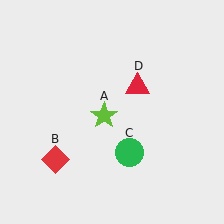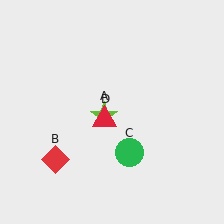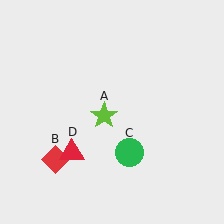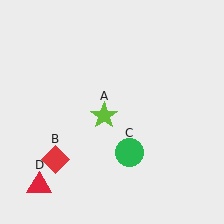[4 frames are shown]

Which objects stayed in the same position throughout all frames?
Lime star (object A) and red diamond (object B) and green circle (object C) remained stationary.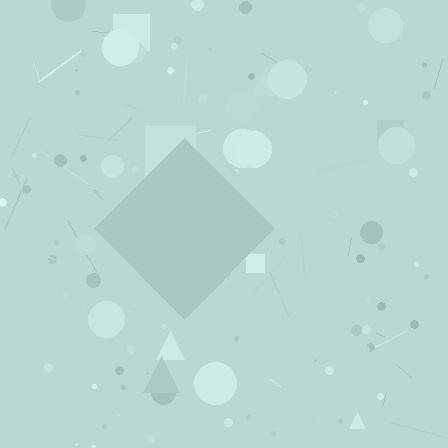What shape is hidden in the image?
A diamond is hidden in the image.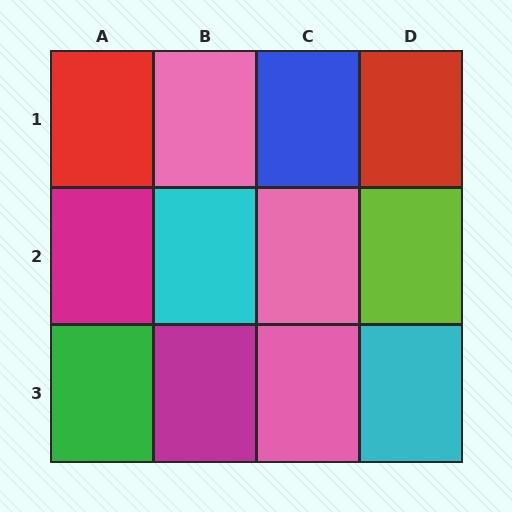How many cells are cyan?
2 cells are cyan.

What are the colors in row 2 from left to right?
Magenta, cyan, pink, lime.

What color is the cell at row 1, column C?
Blue.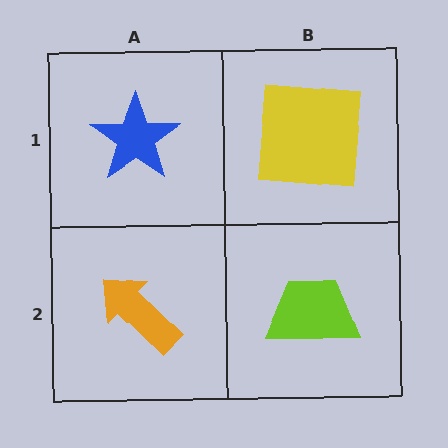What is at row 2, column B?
A lime trapezoid.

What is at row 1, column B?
A yellow square.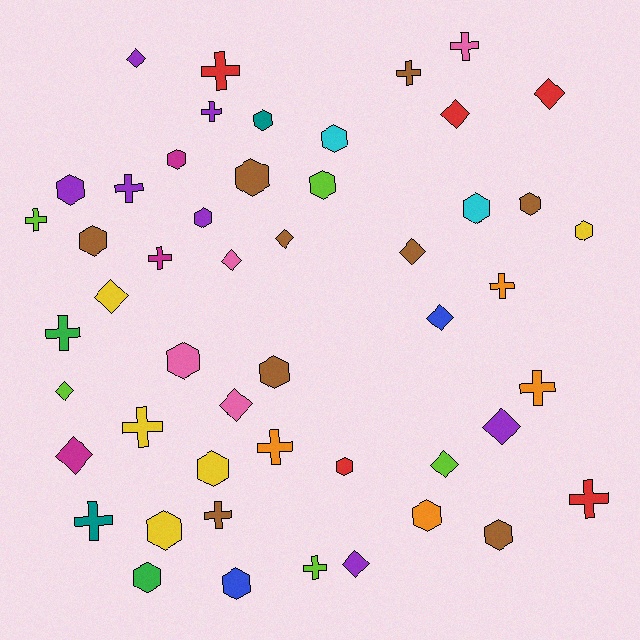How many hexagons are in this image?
There are 20 hexagons.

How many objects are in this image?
There are 50 objects.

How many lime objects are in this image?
There are 5 lime objects.